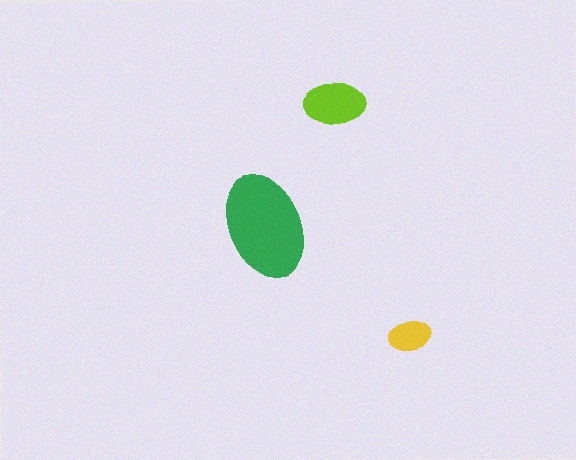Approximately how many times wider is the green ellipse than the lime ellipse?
About 1.5 times wider.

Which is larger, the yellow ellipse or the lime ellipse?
The lime one.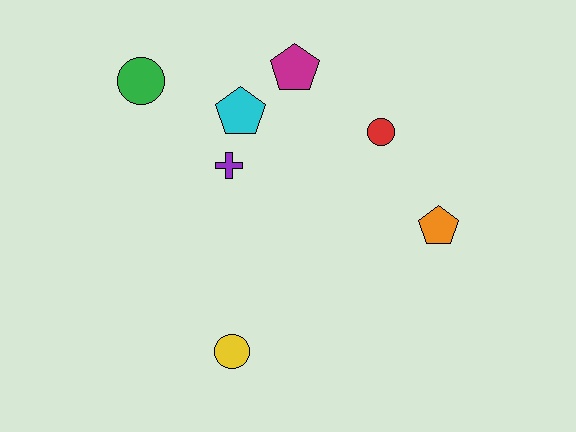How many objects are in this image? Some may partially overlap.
There are 7 objects.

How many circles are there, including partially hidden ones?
There are 3 circles.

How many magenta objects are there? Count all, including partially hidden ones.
There is 1 magenta object.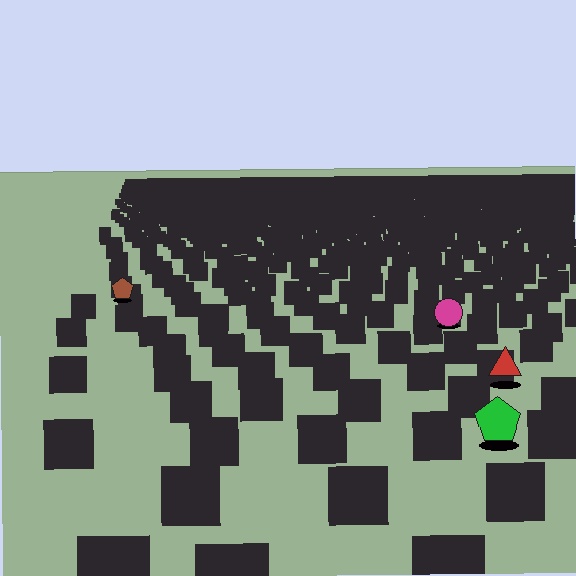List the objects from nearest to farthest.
From nearest to farthest: the green pentagon, the red triangle, the magenta circle, the brown pentagon.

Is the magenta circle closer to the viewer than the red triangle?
No. The red triangle is closer — you can tell from the texture gradient: the ground texture is coarser near it.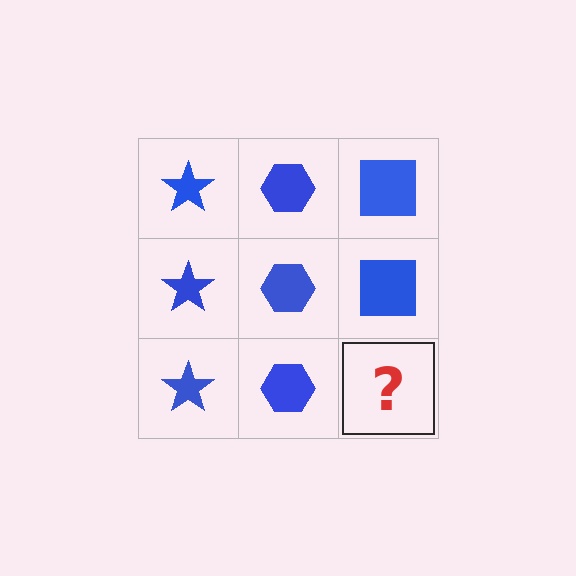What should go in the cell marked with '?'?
The missing cell should contain a blue square.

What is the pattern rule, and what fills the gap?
The rule is that each column has a consistent shape. The gap should be filled with a blue square.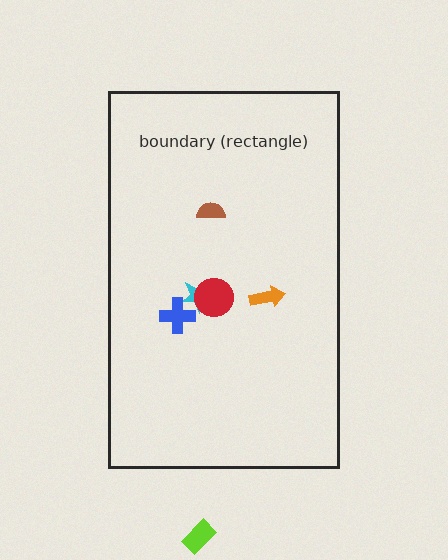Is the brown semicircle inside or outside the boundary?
Inside.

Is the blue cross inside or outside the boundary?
Inside.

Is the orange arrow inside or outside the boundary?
Inside.